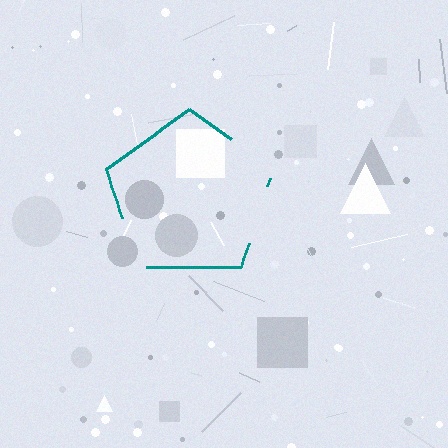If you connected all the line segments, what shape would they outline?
They would outline a pentagon.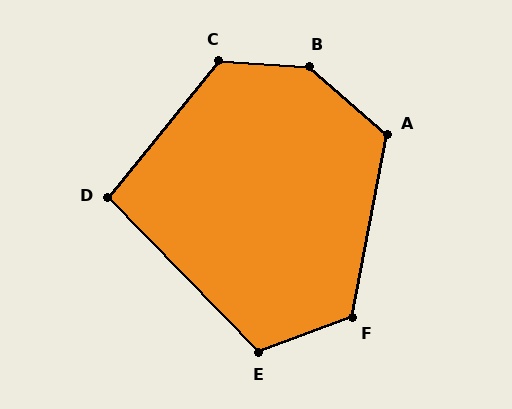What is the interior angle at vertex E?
Approximately 113 degrees (obtuse).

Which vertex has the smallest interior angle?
D, at approximately 97 degrees.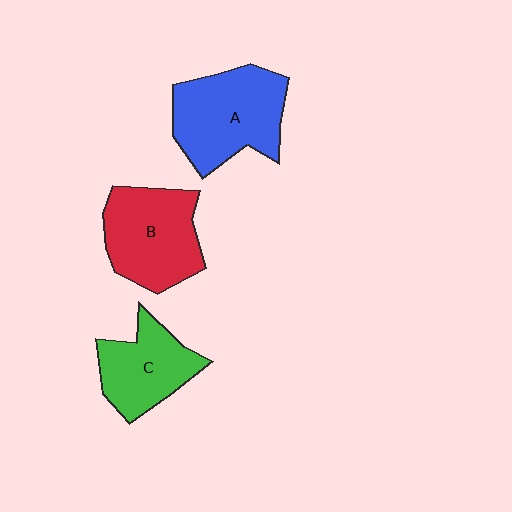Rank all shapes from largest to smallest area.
From largest to smallest: A (blue), B (red), C (green).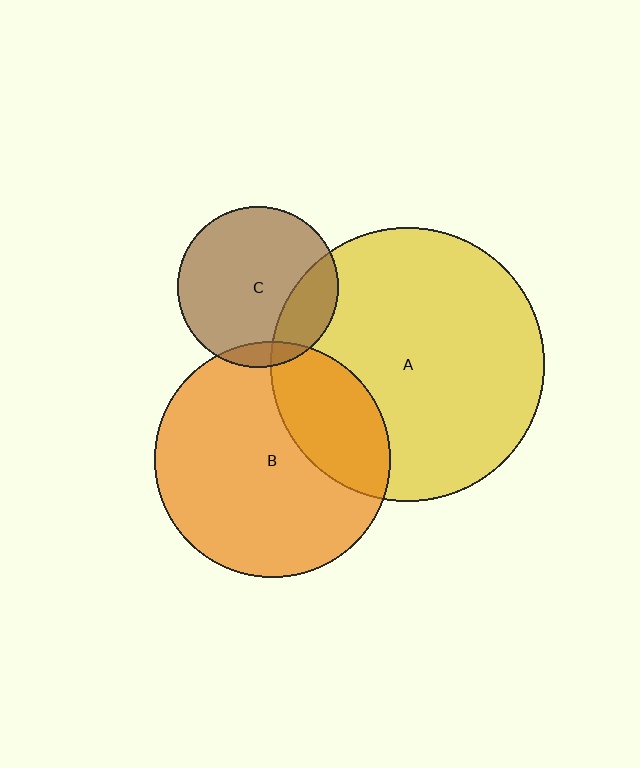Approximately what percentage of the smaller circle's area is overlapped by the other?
Approximately 20%.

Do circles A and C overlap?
Yes.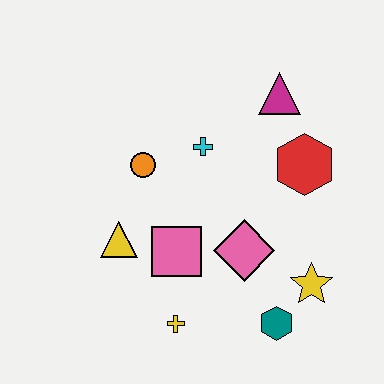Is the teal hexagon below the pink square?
Yes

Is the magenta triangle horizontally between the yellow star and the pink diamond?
Yes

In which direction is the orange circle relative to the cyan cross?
The orange circle is to the left of the cyan cross.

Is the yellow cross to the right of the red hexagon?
No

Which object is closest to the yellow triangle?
The pink square is closest to the yellow triangle.